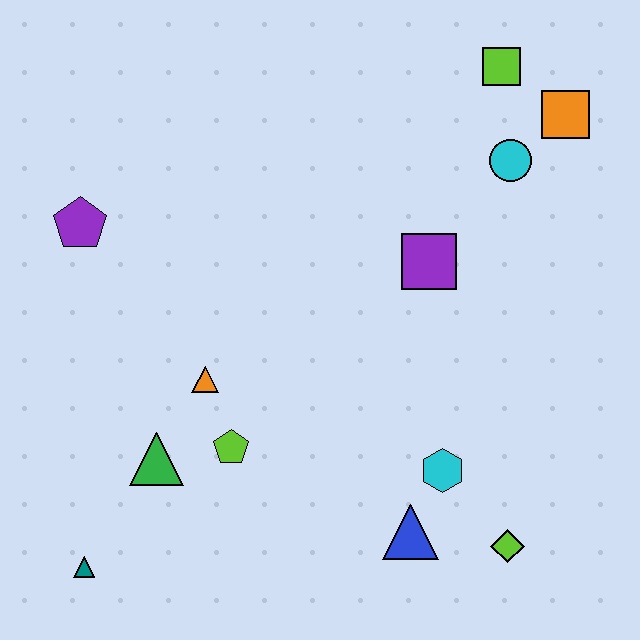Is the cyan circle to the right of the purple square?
Yes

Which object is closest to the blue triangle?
The cyan hexagon is closest to the blue triangle.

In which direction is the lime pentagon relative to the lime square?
The lime pentagon is below the lime square.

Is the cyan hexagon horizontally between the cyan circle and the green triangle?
Yes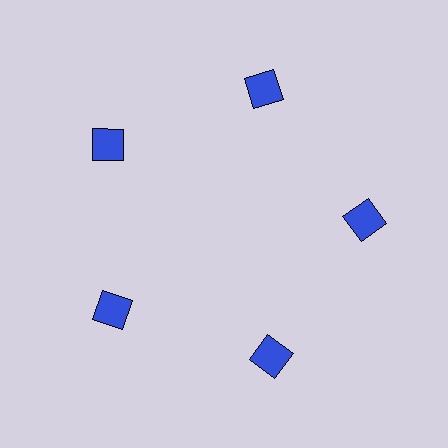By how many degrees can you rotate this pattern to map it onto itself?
The pattern maps onto itself every 72 degrees of rotation.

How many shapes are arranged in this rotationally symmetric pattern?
There are 5 shapes, arranged in 5 groups of 1.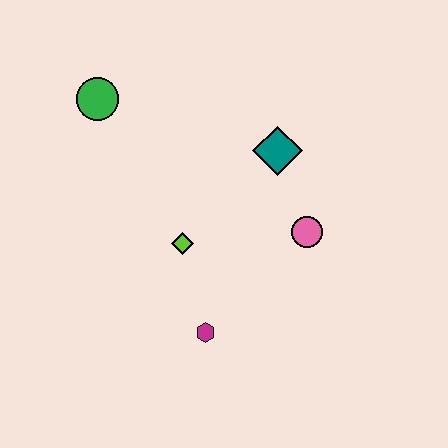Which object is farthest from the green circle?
The magenta hexagon is farthest from the green circle.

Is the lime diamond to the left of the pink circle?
Yes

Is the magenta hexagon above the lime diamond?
No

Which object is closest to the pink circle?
The teal diamond is closest to the pink circle.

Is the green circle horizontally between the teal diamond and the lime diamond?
No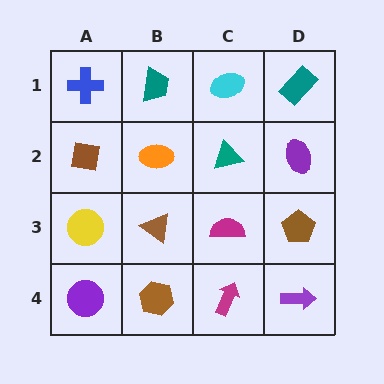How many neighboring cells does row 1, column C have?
3.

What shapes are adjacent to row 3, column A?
A brown square (row 2, column A), a purple circle (row 4, column A), a brown triangle (row 3, column B).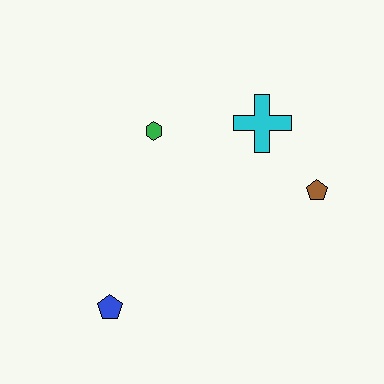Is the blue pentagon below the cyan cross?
Yes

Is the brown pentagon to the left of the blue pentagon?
No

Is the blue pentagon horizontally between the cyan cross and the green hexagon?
No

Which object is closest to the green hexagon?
The cyan cross is closest to the green hexagon.